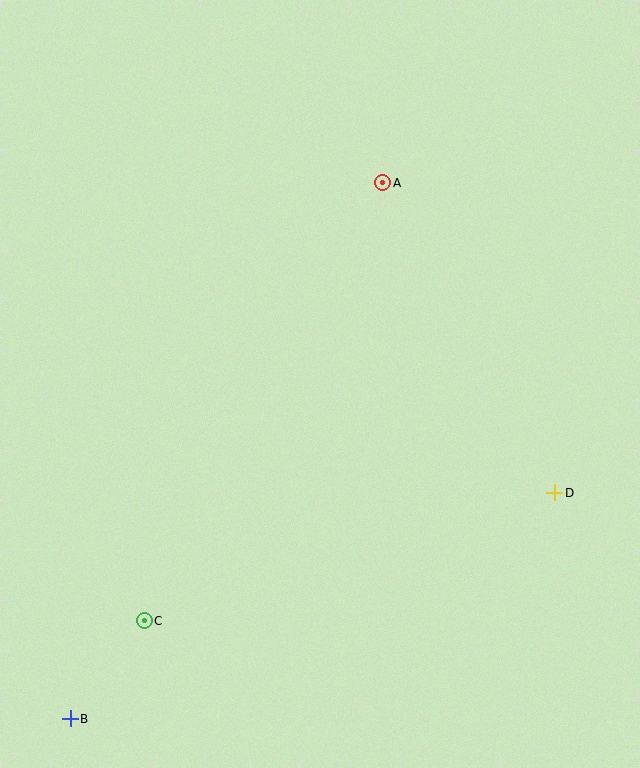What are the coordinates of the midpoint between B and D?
The midpoint between B and D is at (312, 606).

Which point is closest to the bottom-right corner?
Point D is closest to the bottom-right corner.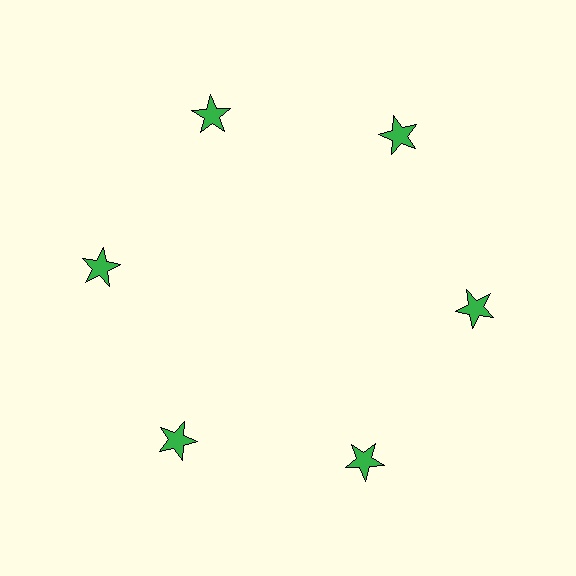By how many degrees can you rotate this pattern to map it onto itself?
The pattern maps onto itself every 60 degrees of rotation.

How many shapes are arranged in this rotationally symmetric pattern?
There are 6 shapes, arranged in 6 groups of 1.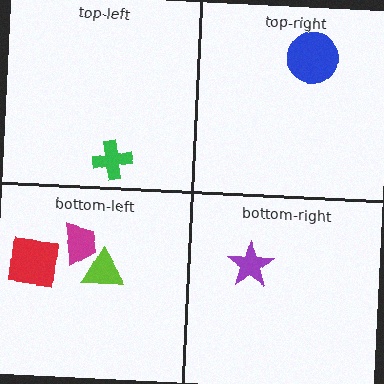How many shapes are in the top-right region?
1.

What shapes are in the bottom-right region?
The purple star.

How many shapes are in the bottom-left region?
3.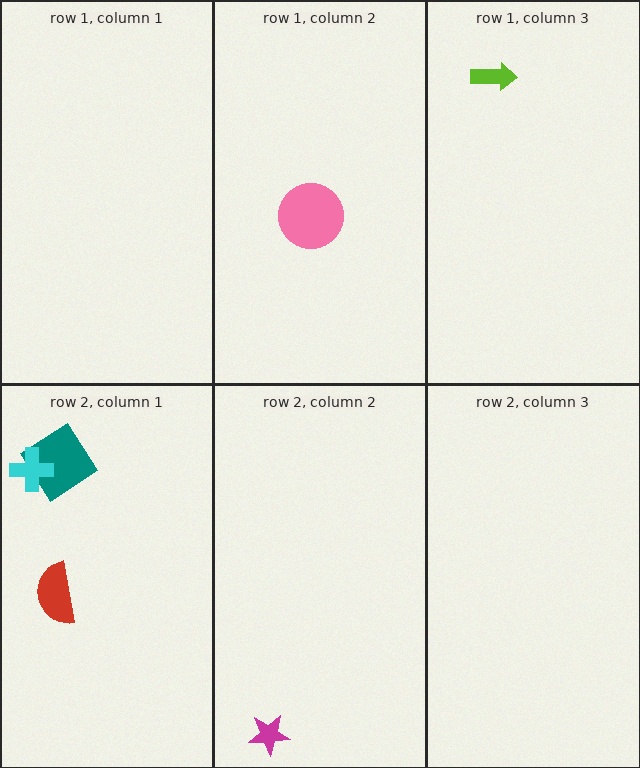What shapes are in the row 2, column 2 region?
The magenta star.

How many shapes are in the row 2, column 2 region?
1.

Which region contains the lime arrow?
The row 1, column 3 region.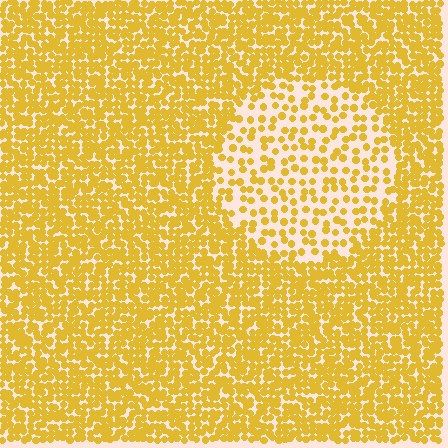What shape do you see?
I see a circle.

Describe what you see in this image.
The image contains small yellow elements arranged at two different densities. A circle-shaped region is visible where the elements are less densely packed than the surrounding area.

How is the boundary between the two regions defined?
The boundary is defined by a change in element density (approximately 2.4x ratio). All elements are the same color, size, and shape.